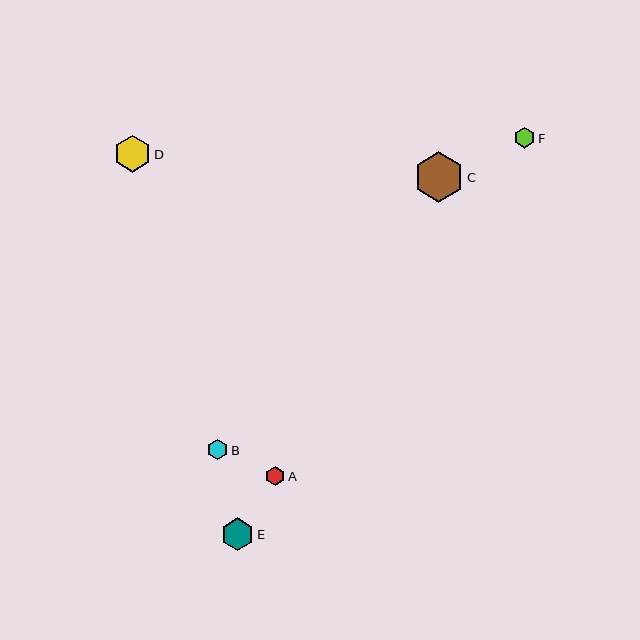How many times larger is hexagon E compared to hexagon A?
Hexagon E is approximately 1.7 times the size of hexagon A.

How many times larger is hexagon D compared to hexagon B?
Hexagon D is approximately 1.8 times the size of hexagon B.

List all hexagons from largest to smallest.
From largest to smallest: C, D, E, F, B, A.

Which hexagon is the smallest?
Hexagon A is the smallest with a size of approximately 20 pixels.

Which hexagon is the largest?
Hexagon C is the largest with a size of approximately 50 pixels.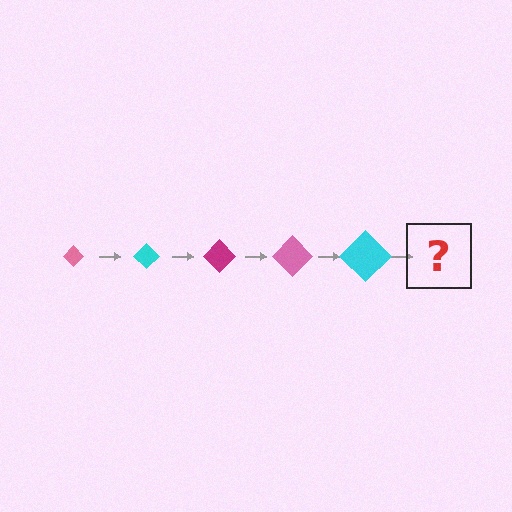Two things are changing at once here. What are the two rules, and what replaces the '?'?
The two rules are that the diamond grows larger each step and the color cycles through pink, cyan, and magenta. The '?' should be a magenta diamond, larger than the previous one.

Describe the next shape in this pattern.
It should be a magenta diamond, larger than the previous one.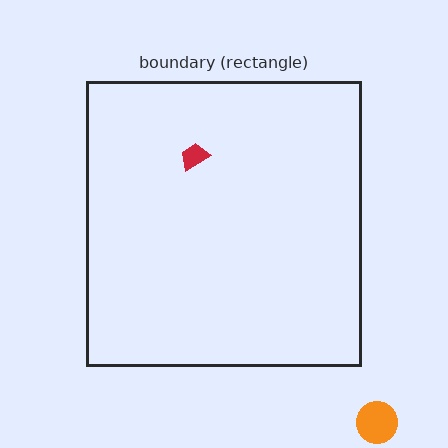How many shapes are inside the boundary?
1 inside, 1 outside.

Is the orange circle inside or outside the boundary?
Outside.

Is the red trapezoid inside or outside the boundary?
Inside.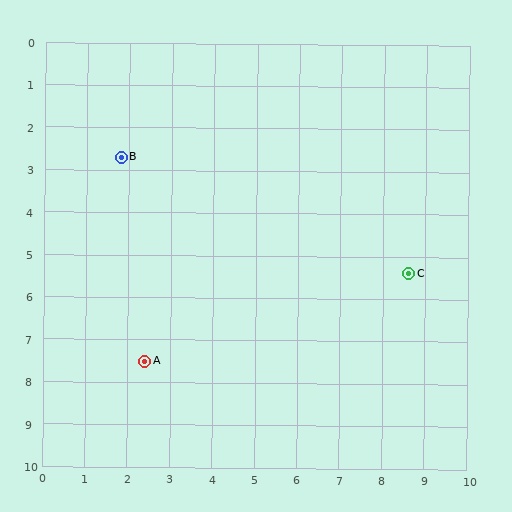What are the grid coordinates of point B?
Point B is at approximately (1.8, 2.7).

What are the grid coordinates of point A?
Point A is at approximately (2.4, 7.5).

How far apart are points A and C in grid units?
Points A and C are about 6.5 grid units apart.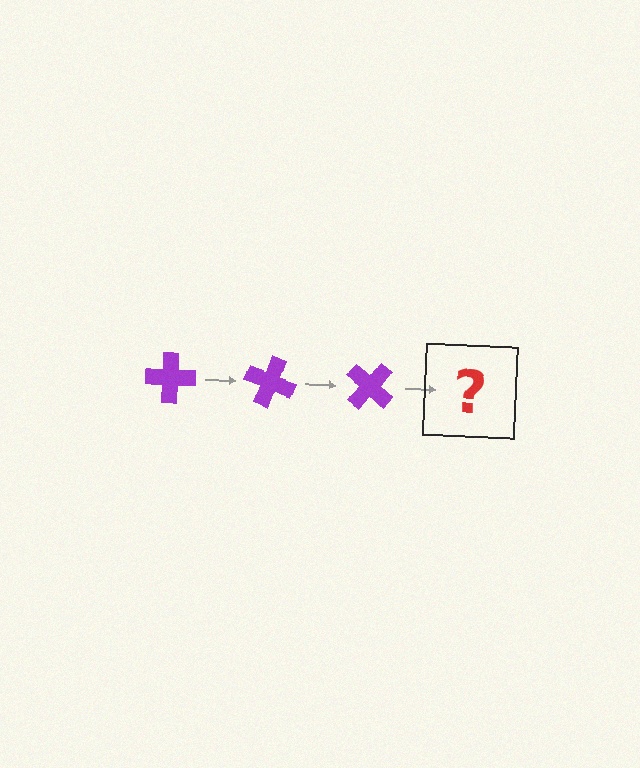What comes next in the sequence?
The next element should be a purple cross rotated 60 degrees.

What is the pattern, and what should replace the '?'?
The pattern is that the cross rotates 20 degrees each step. The '?' should be a purple cross rotated 60 degrees.